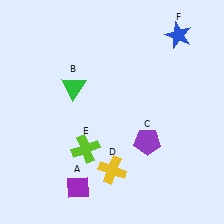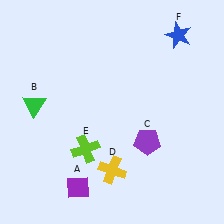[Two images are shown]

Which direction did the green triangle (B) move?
The green triangle (B) moved left.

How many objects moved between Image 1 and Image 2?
1 object moved between the two images.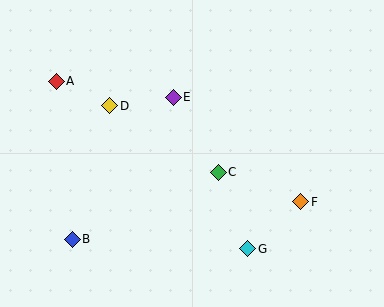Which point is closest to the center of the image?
Point C at (218, 172) is closest to the center.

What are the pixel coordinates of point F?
Point F is at (301, 202).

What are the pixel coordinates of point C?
Point C is at (218, 172).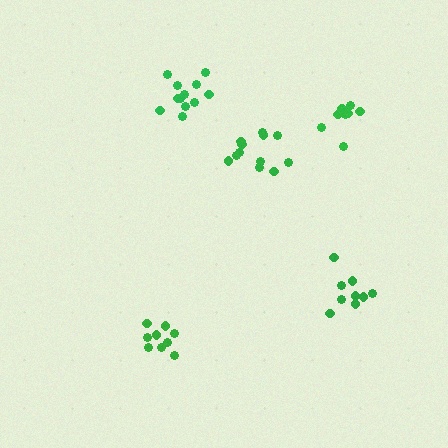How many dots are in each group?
Group 1: 12 dots, Group 2: 9 dots, Group 3: 12 dots, Group 4: 9 dots, Group 5: 8 dots (50 total).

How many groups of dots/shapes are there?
There are 5 groups.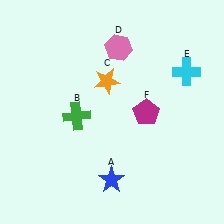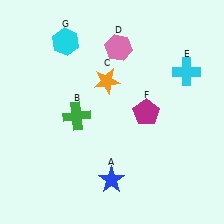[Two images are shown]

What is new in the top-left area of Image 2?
A cyan hexagon (G) was added in the top-left area of Image 2.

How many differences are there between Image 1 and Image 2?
There is 1 difference between the two images.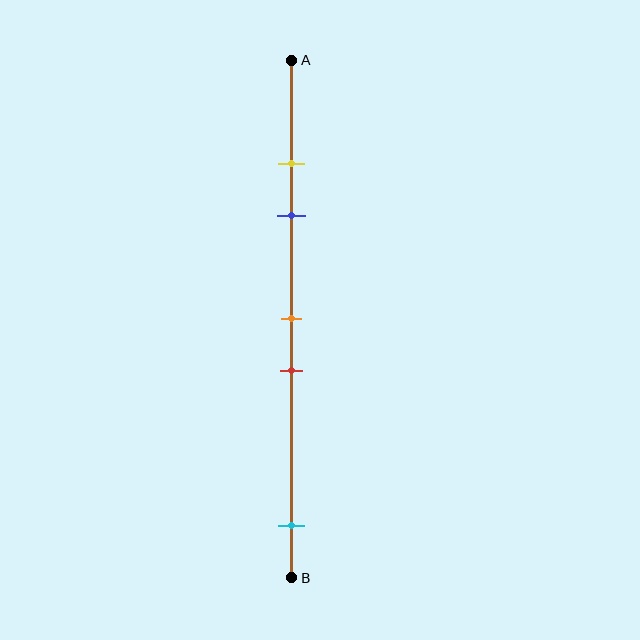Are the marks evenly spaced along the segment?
No, the marks are not evenly spaced.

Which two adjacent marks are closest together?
The yellow and blue marks are the closest adjacent pair.